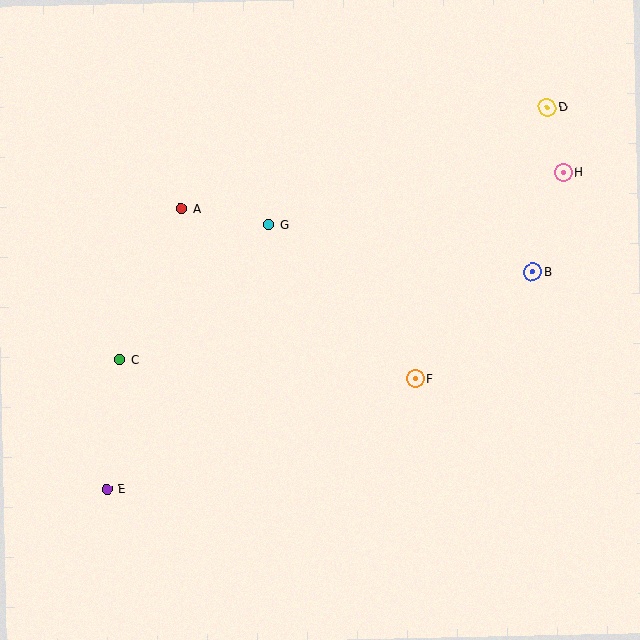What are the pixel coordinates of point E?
Point E is at (107, 490).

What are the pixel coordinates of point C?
Point C is at (120, 360).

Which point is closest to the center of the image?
Point G at (269, 225) is closest to the center.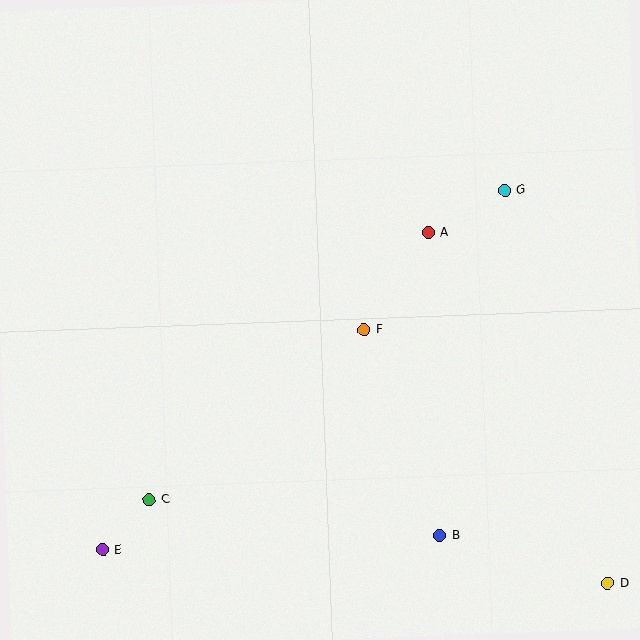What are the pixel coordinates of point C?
Point C is at (149, 499).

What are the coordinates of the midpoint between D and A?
The midpoint between D and A is at (518, 408).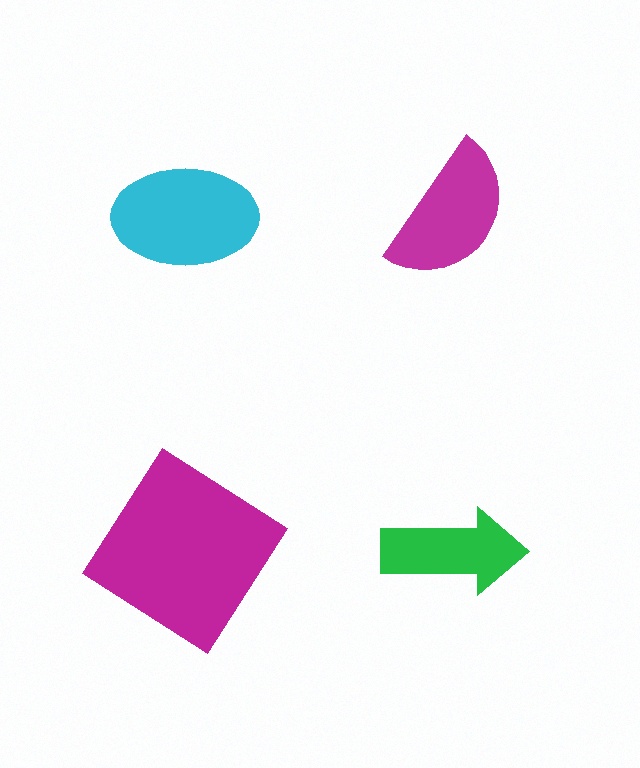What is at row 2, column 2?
A green arrow.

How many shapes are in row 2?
2 shapes.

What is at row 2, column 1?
A magenta diamond.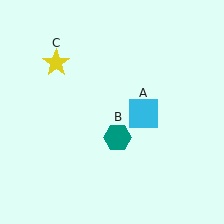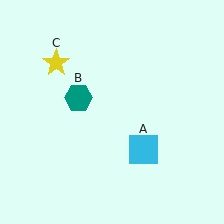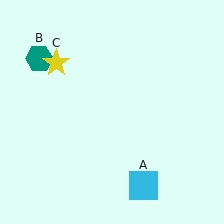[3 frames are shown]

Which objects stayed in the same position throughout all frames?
Yellow star (object C) remained stationary.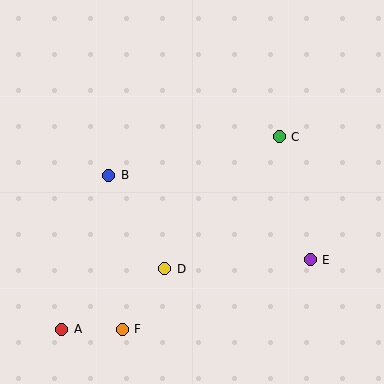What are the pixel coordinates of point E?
Point E is at (310, 260).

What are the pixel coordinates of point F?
Point F is at (122, 329).